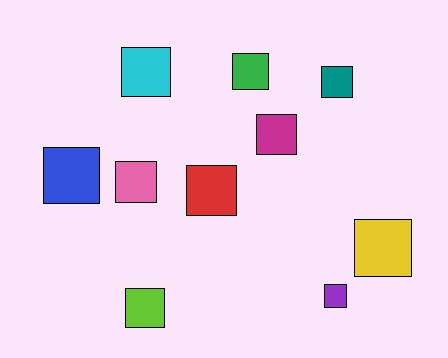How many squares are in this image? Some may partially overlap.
There are 10 squares.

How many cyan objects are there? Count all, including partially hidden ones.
There is 1 cyan object.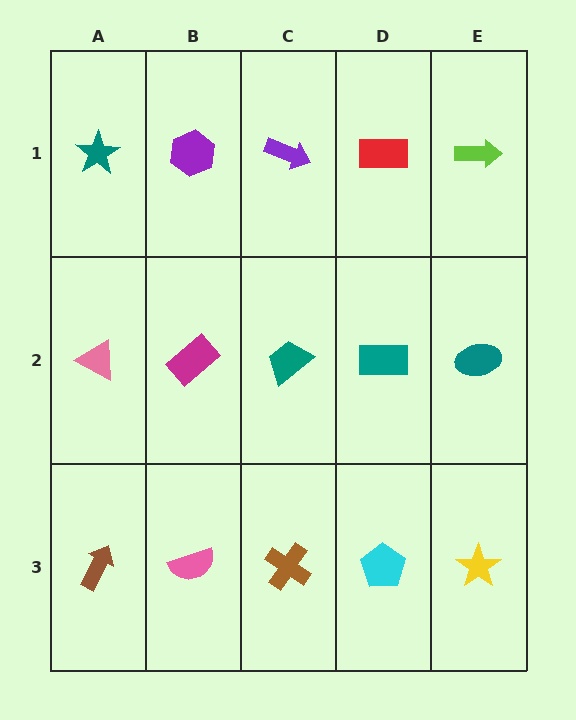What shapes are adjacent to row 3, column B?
A magenta rectangle (row 2, column B), a brown arrow (row 3, column A), a brown cross (row 3, column C).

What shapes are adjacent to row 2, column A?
A teal star (row 1, column A), a brown arrow (row 3, column A), a magenta rectangle (row 2, column B).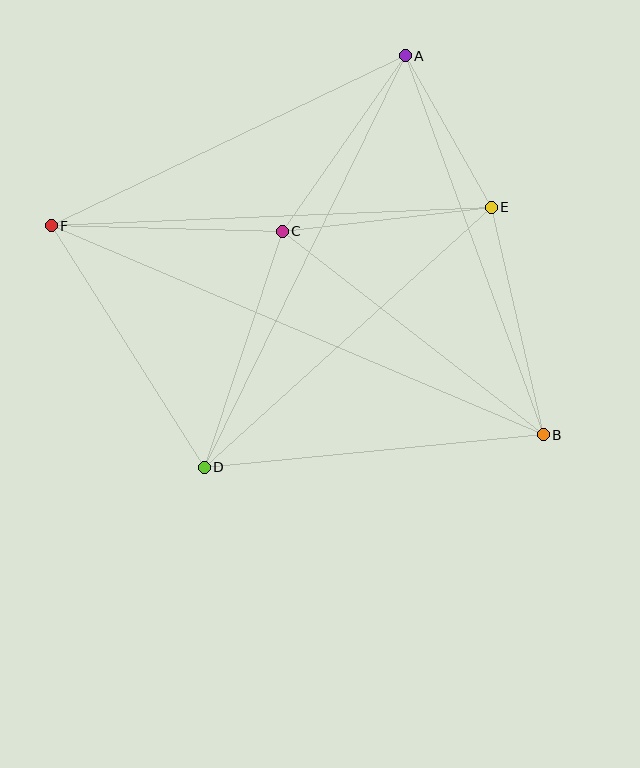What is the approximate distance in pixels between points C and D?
The distance between C and D is approximately 249 pixels.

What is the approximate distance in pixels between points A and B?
The distance between A and B is approximately 404 pixels.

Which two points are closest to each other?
Points A and E are closest to each other.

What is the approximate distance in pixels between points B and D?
The distance between B and D is approximately 341 pixels.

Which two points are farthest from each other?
Points B and F are farthest from each other.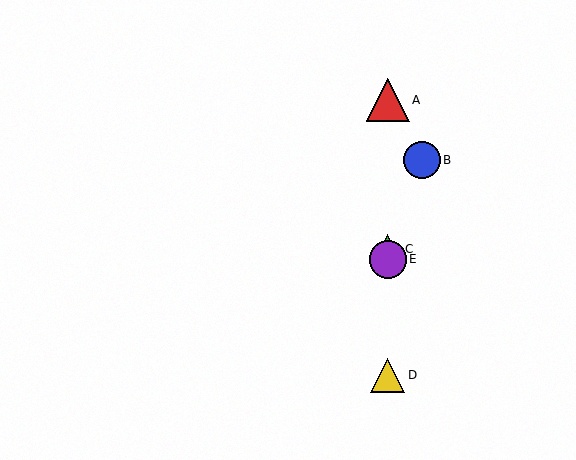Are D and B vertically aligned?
No, D is at x≈388 and B is at x≈422.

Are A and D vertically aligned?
Yes, both are at x≈388.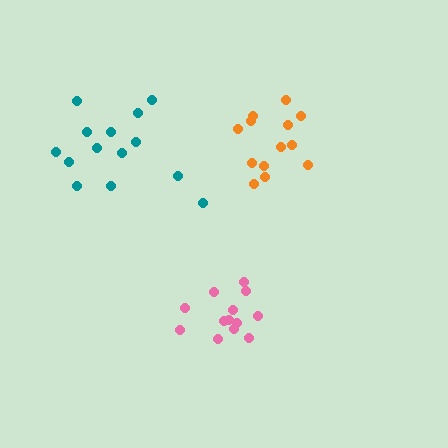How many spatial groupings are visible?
There are 3 spatial groupings.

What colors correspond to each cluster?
The clusters are colored: pink, orange, teal.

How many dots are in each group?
Group 1: 13 dots, Group 2: 13 dots, Group 3: 14 dots (40 total).